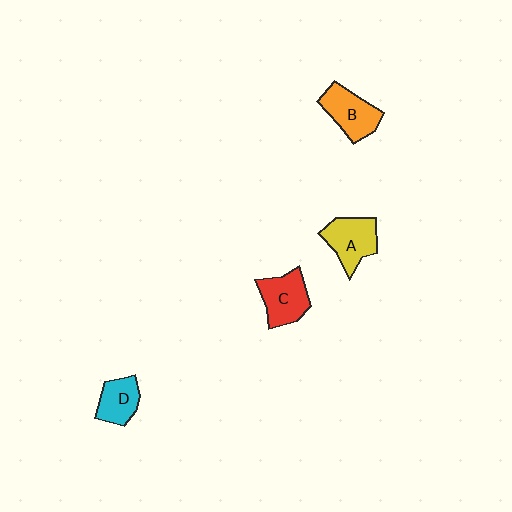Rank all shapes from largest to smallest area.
From largest to smallest: A (yellow), B (orange), C (red), D (cyan).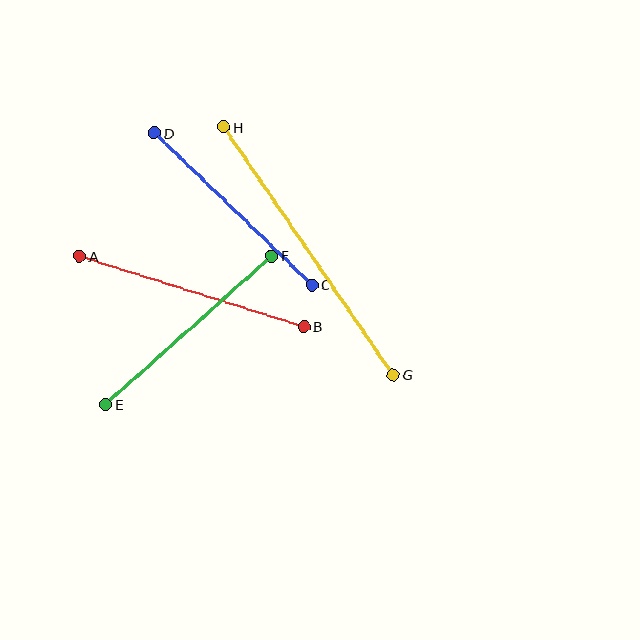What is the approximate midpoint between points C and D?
The midpoint is at approximately (233, 209) pixels.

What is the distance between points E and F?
The distance is approximately 223 pixels.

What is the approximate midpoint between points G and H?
The midpoint is at approximately (308, 251) pixels.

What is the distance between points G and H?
The distance is approximately 300 pixels.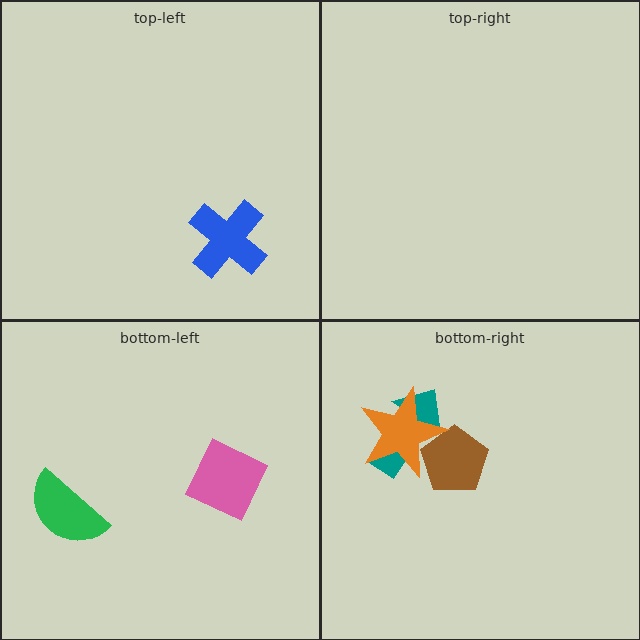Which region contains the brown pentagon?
The bottom-right region.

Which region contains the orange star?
The bottom-right region.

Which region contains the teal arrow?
The bottom-right region.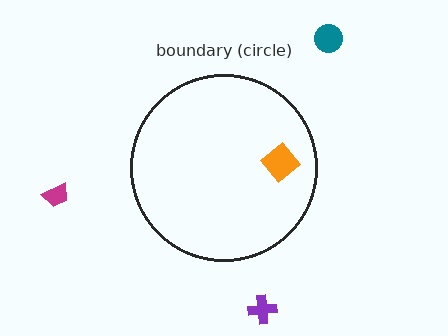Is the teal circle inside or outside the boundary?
Outside.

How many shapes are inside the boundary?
1 inside, 3 outside.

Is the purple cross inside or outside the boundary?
Outside.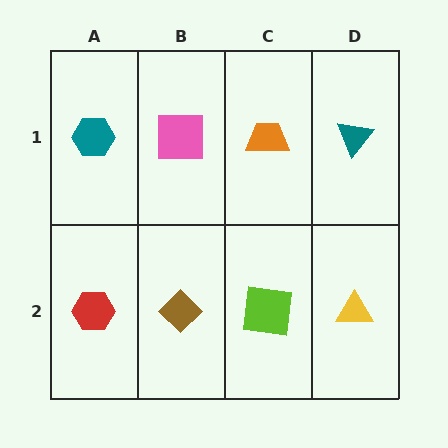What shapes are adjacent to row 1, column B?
A brown diamond (row 2, column B), a teal hexagon (row 1, column A), an orange trapezoid (row 1, column C).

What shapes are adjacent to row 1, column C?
A lime square (row 2, column C), a pink square (row 1, column B), a teal triangle (row 1, column D).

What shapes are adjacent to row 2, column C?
An orange trapezoid (row 1, column C), a brown diamond (row 2, column B), a yellow triangle (row 2, column D).